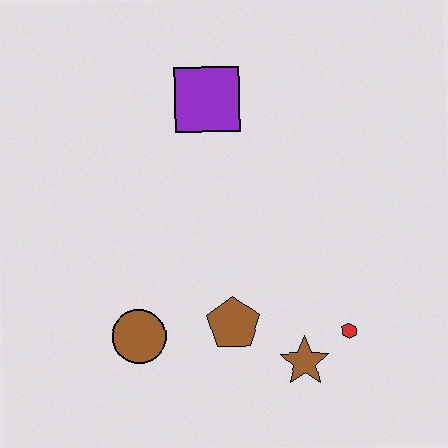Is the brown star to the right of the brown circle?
Yes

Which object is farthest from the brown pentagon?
The purple square is farthest from the brown pentagon.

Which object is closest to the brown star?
The red hexagon is closest to the brown star.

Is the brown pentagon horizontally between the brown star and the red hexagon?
No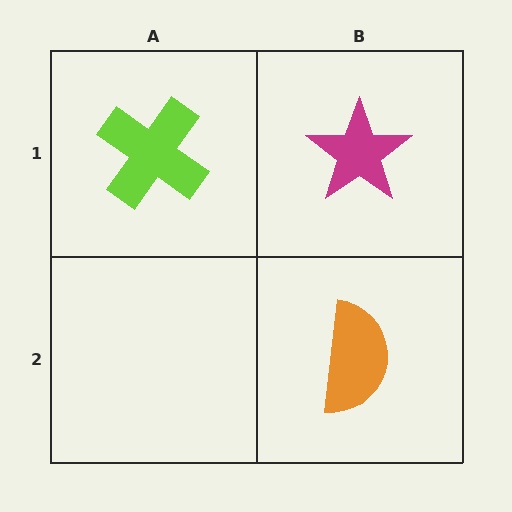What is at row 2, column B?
An orange semicircle.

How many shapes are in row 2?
1 shape.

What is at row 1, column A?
A lime cross.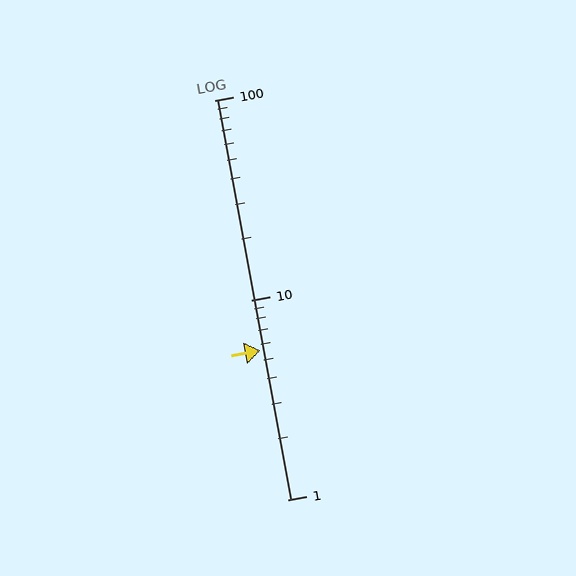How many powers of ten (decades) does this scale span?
The scale spans 2 decades, from 1 to 100.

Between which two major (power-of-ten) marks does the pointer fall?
The pointer is between 1 and 10.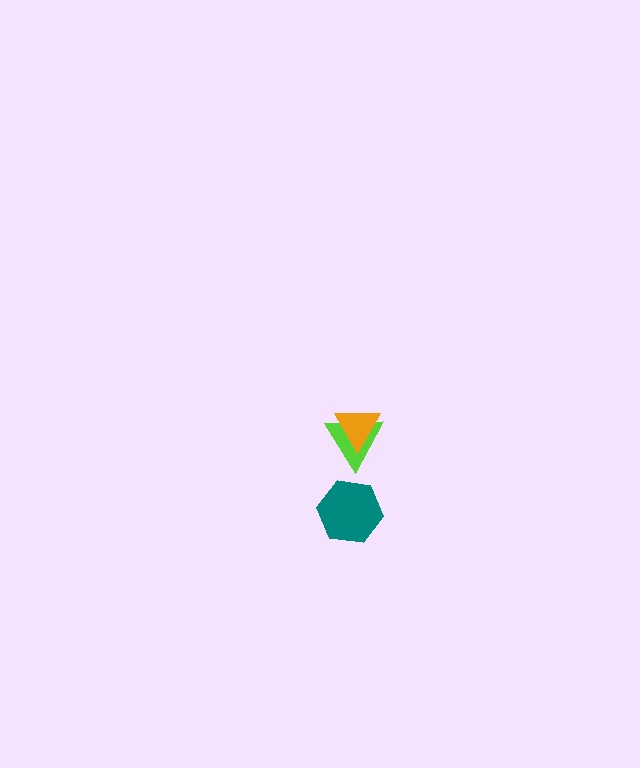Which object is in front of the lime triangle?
The orange triangle is in front of the lime triangle.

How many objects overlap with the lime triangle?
1 object overlaps with the lime triangle.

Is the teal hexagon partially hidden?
No, no other shape covers it.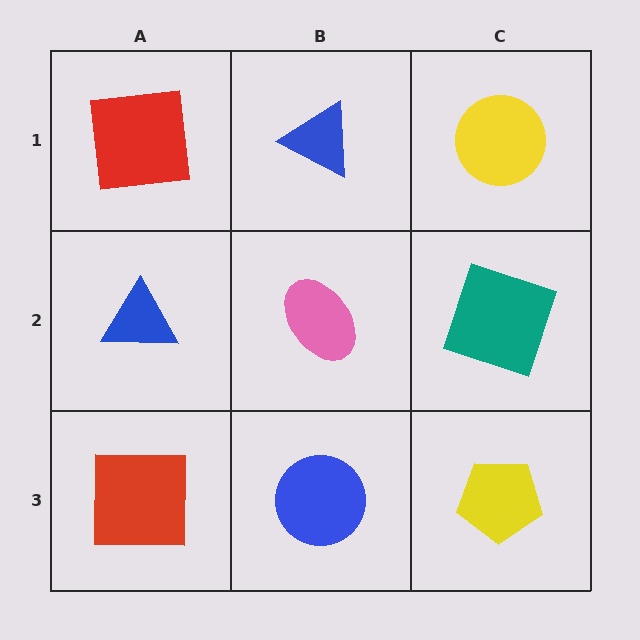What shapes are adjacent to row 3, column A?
A blue triangle (row 2, column A), a blue circle (row 3, column B).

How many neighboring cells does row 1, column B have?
3.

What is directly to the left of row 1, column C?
A blue triangle.